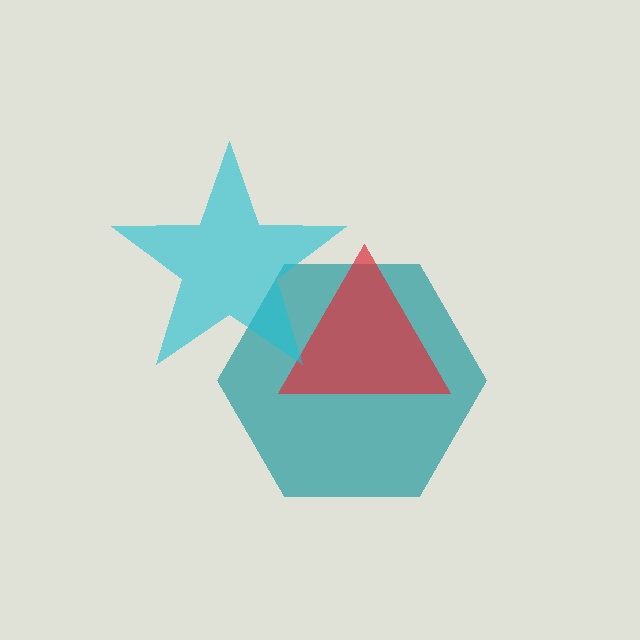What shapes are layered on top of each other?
The layered shapes are: a teal hexagon, a red triangle, a cyan star.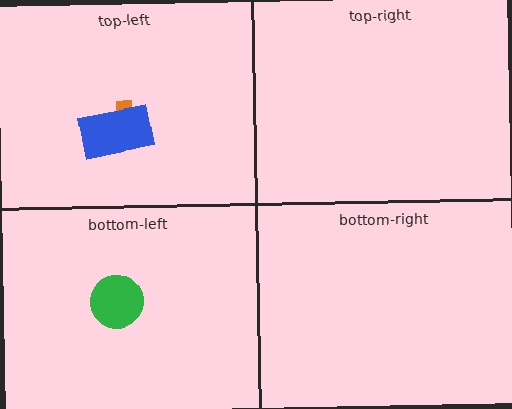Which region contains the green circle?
The bottom-left region.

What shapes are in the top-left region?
The orange cross, the blue rectangle.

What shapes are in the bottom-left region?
The green circle.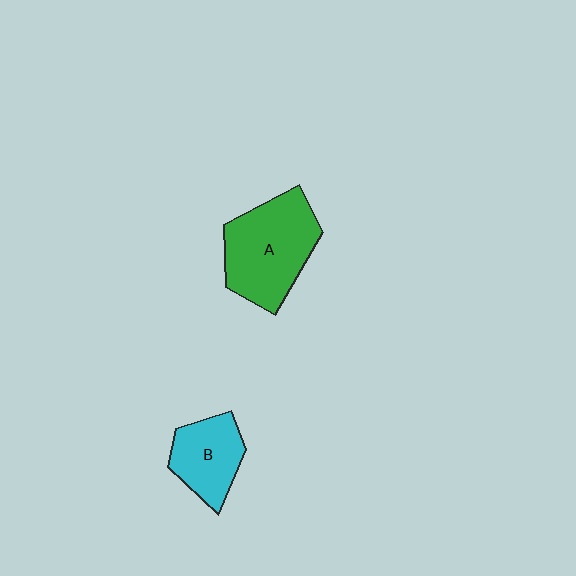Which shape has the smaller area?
Shape B (cyan).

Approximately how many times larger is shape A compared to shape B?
Approximately 1.6 times.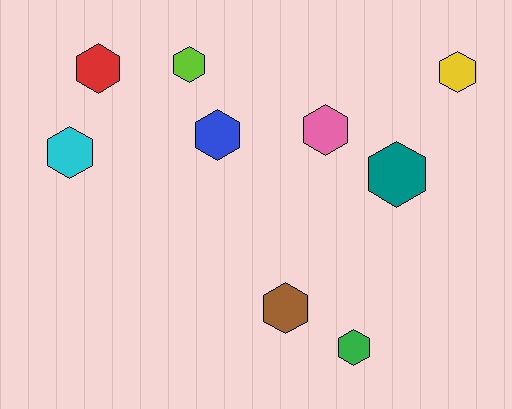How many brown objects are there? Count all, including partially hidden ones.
There is 1 brown object.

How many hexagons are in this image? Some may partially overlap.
There are 9 hexagons.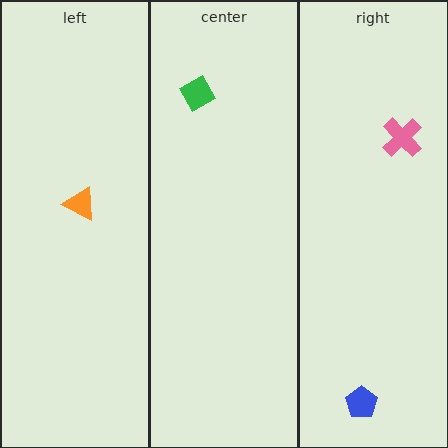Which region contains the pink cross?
The right region.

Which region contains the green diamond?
The center region.